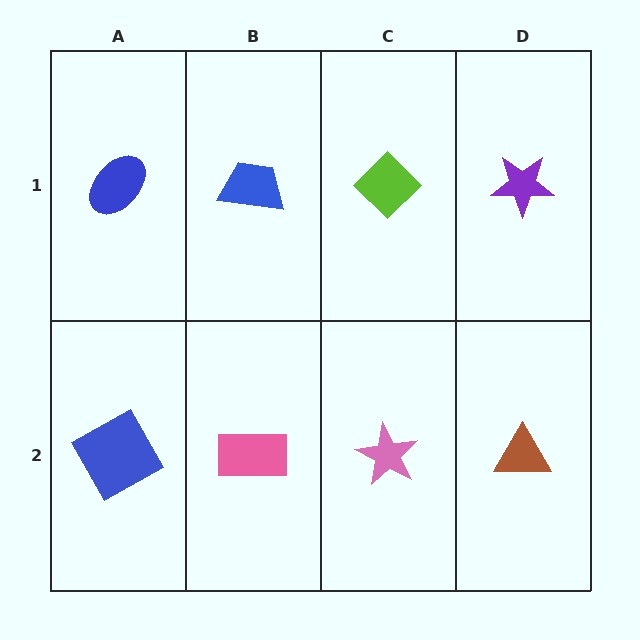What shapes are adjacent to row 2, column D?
A purple star (row 1, column D), a pink star (row 2, column C).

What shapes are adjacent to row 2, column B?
A blue trapezoid (row 1, column B), a blue square (row 2, column A), a pink star (row 2, column C).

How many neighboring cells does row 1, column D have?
2.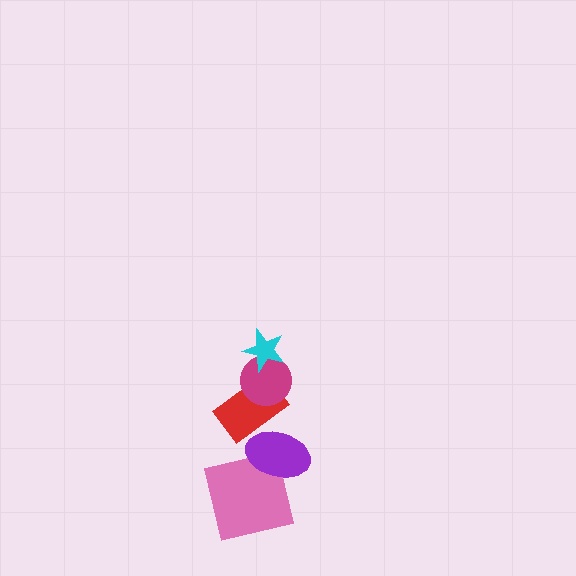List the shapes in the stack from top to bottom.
From top to bottom: the cyan star, the magenta circle, the red rectangle, the purple ellipse, the pink square.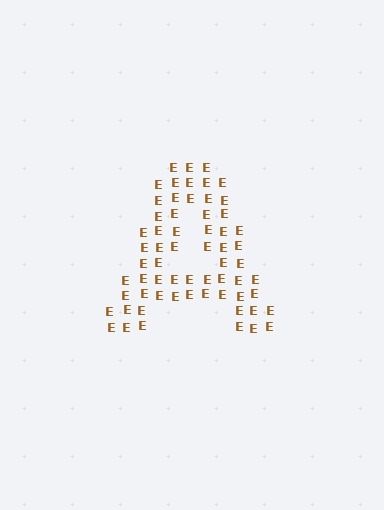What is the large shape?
The large shape is the letter A.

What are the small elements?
The small elements are letter E's.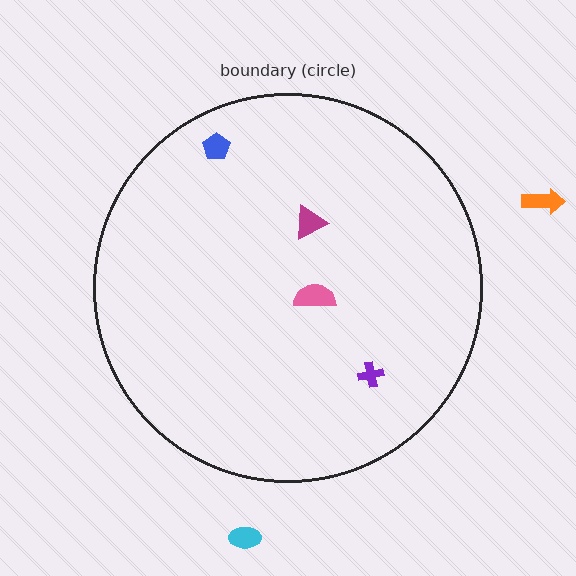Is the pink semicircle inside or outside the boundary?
Inside.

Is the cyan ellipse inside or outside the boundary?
Outside.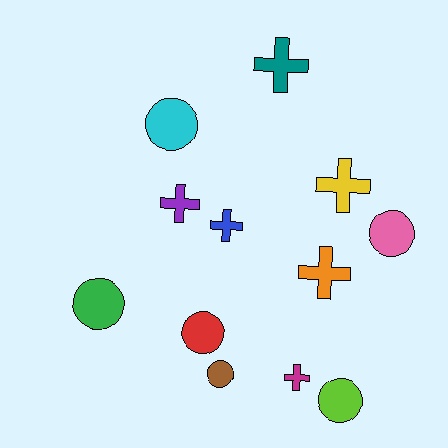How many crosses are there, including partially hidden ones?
There are 6 crosses.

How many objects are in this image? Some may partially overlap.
There are 12 objects.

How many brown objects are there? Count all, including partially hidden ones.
There is 1 brown object.